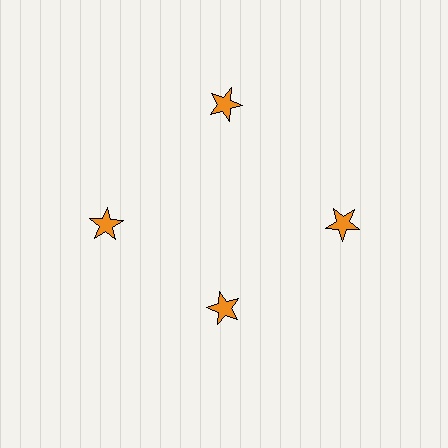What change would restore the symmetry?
The symmetry would be restored by moving it outward, back onto the ring so that all 4 stars sit at equal angles and equal distance from the center.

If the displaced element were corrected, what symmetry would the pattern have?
It would have 4-fold rotational symmetry — the pattern would map onto itself every 90 degrees.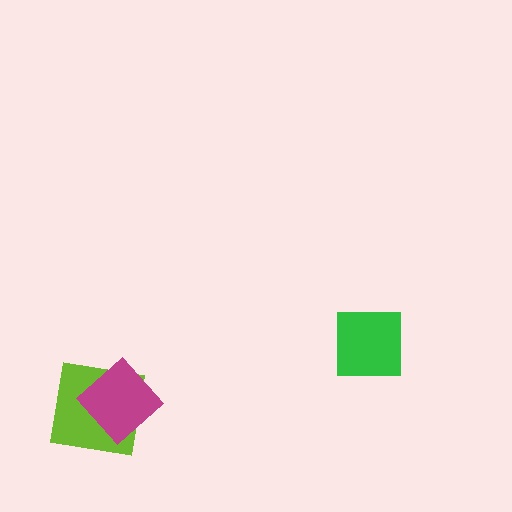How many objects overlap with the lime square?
1 object overlaps with the lime square.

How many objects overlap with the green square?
0 objects overlap with the green square.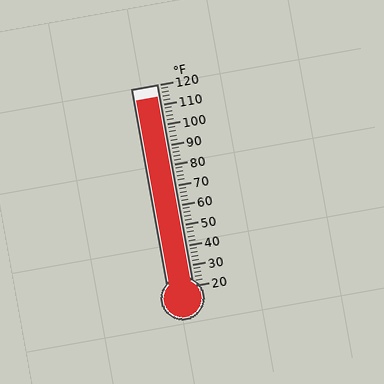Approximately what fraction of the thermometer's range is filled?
The thermometer is filled to approximately 95% of its range.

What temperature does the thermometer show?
The thermometer shows approximately 114°F.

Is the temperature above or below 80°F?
The temperature is above 80°F.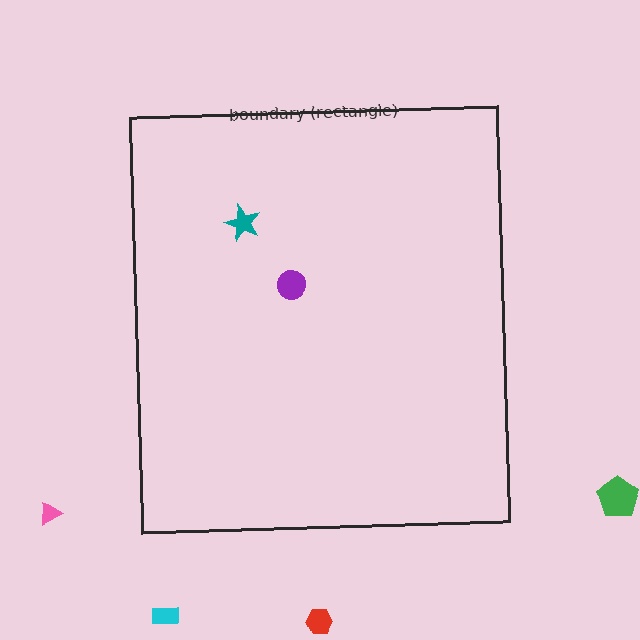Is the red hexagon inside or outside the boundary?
Outside.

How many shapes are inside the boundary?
2 inside, 4 outside.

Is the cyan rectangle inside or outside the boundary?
Outside.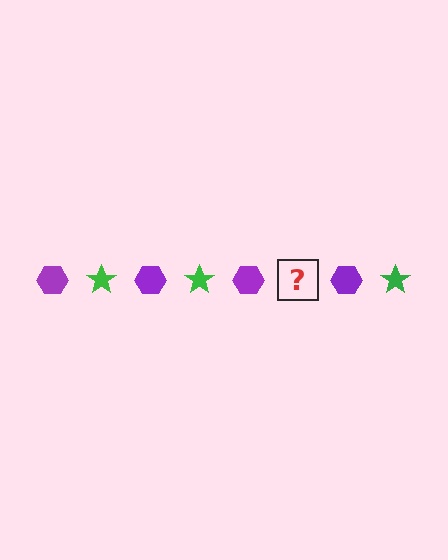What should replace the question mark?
The question mark should be replaced with a green star.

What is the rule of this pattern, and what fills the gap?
The rule is that the pattern alternates between purple hexagon and green star. The gap should be filled with a green star.